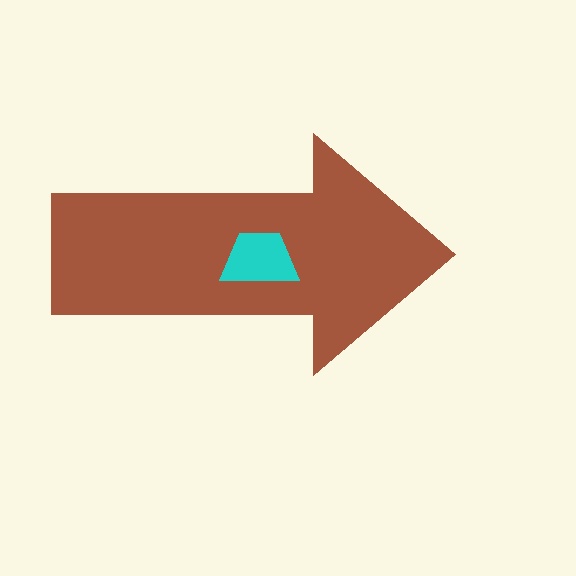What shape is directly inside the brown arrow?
The cyan trapezoid.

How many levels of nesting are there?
2.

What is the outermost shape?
The brown arrow.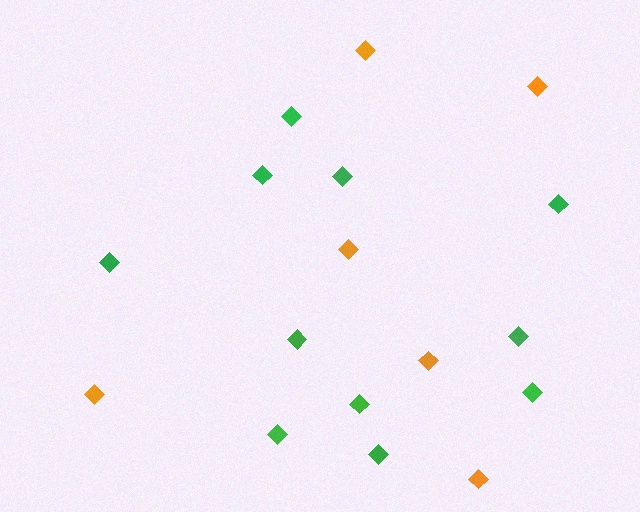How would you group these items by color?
There are 2 groups: one group of green diamonds (11) and one group of orange diamonds (6).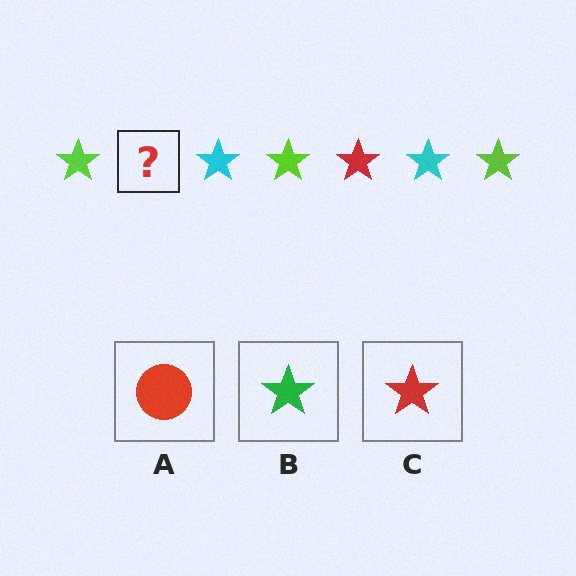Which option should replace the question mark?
Option C.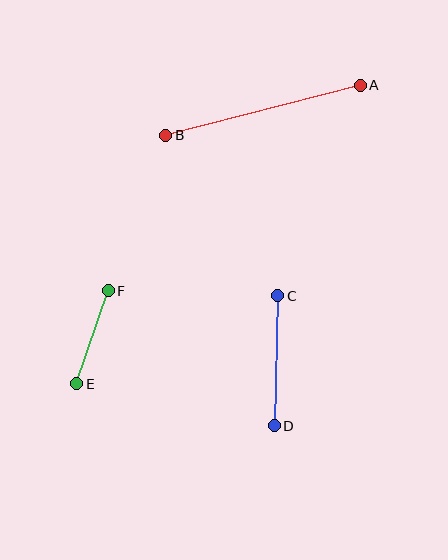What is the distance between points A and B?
The distance is approximately 200 pixels.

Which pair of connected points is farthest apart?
Points A and B are farthest apart.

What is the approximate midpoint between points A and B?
The midpoint is at approximately (263, 110) pixels.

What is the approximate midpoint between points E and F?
The midpoint is at approximately (92, 337) pixels.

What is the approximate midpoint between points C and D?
The midpoint is at approximately (276, 361) pixels.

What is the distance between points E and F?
The distance is approximately 98 pixels.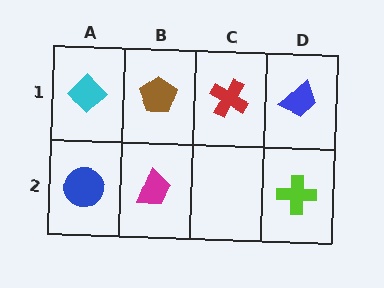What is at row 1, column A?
A cyan diamond.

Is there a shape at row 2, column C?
No, that cell is empty.